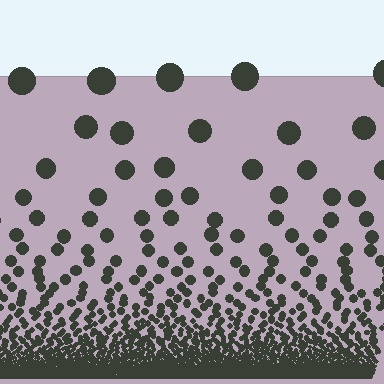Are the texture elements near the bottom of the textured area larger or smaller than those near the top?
Smaller. The gradient is inverted — elements near the bottom are smaller and denser.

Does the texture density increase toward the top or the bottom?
Density increases toward the bottom.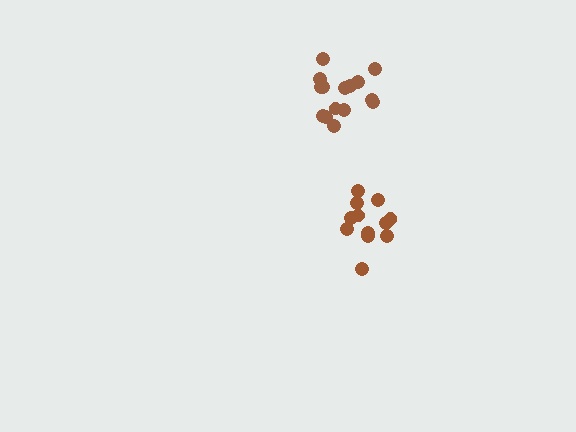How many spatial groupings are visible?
There are 2 spatial groupings.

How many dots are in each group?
Group 1: 12 dots, Group 2: 15 dots (27 total).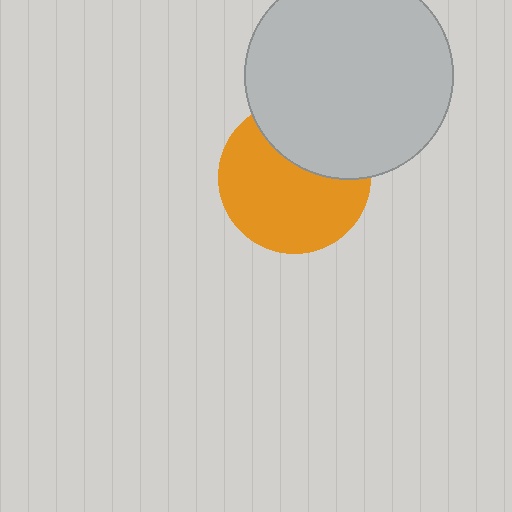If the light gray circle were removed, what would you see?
You would see the complete orange circle.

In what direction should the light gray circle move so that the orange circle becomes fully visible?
The light gray circle should move up. That is the shortest direction to clear the overlap and leave the orange circle fully visible.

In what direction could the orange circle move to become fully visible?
The orange circle could move down. That would shift it out from behind the light gray circle entirely.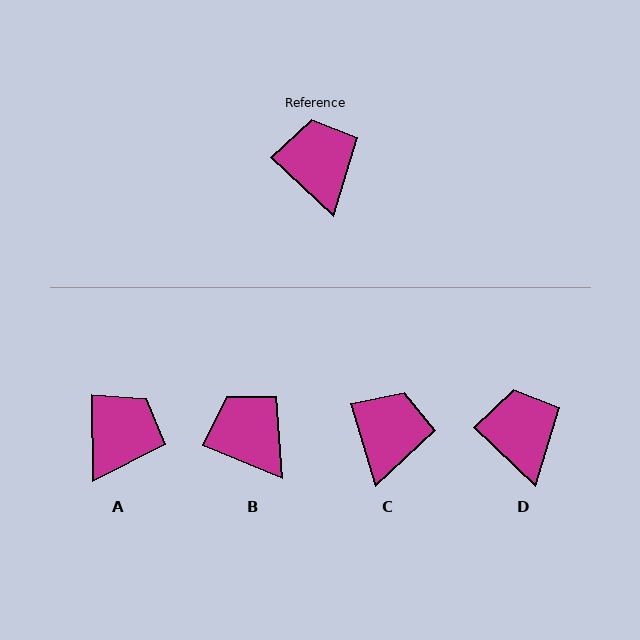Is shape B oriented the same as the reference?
No, it is off by about 21 degrees.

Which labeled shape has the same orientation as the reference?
D.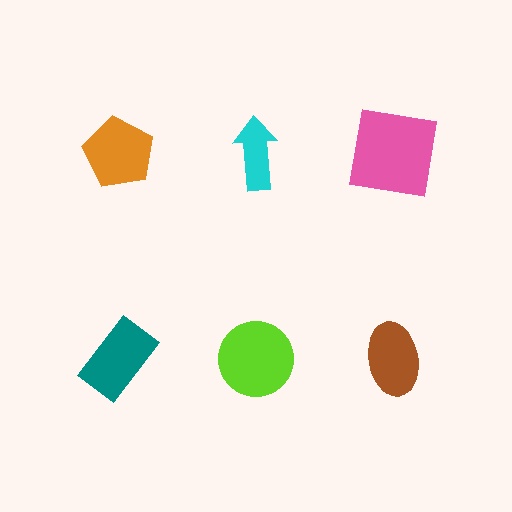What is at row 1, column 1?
An orange pentagon.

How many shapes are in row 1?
3 shapes.